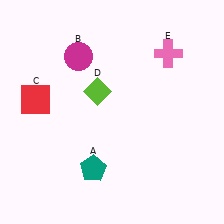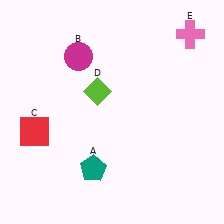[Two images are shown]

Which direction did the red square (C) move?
The red square (C) moved down.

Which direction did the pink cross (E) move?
The pink cross (E) moved right.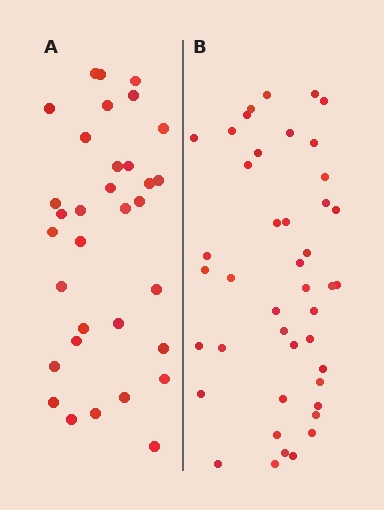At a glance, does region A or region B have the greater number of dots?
Region B (the right region) has more dots.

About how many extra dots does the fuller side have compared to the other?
Region B has roughly 10 or so more dots than region A.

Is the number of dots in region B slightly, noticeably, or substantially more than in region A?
Region B has noticeably more, but not dramatically so. The ratio is roughly 1.3 to 1.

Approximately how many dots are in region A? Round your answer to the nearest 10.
About 30 dots. (The exact count is 33, which rounds to 30.)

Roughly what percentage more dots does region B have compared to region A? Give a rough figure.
About 30% more.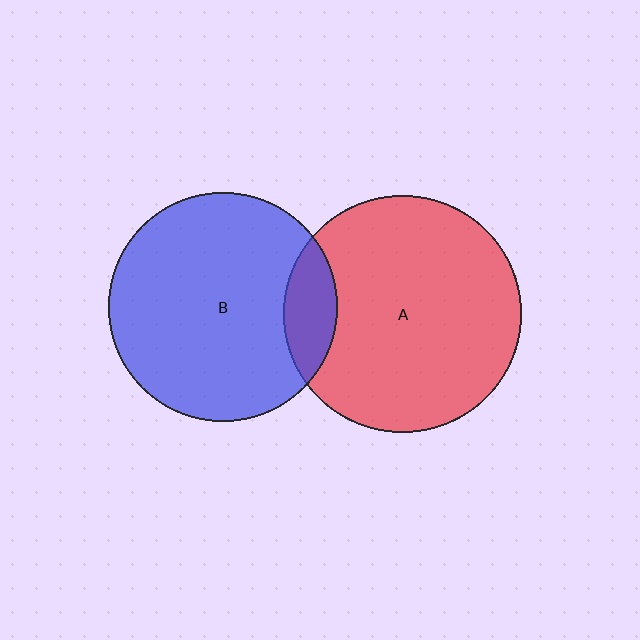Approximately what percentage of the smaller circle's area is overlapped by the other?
Approximately 15%.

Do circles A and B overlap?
Yes.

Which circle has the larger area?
Circle A (red).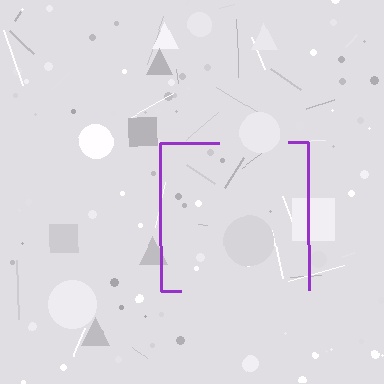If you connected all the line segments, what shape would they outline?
They would outline a square.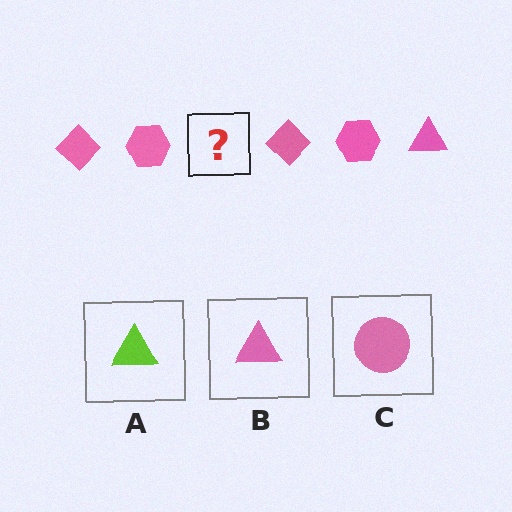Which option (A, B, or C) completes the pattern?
B.